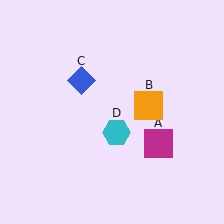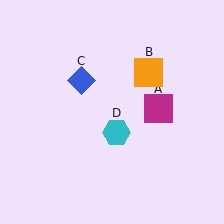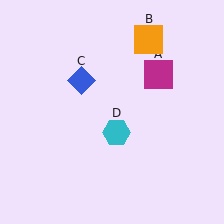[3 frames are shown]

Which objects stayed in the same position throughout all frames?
Blue diamond (object C) and cyan hexagon (object D) remained stationary.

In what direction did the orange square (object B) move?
The orange square (object B) moved up.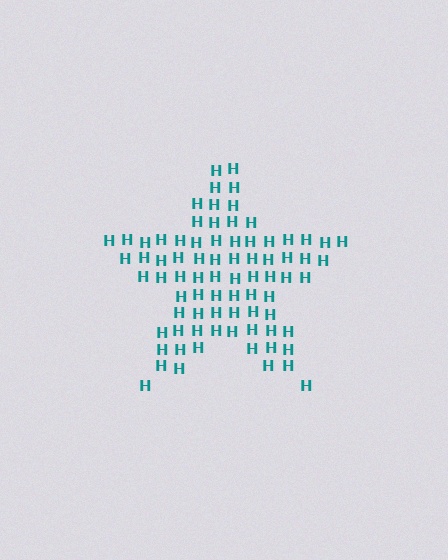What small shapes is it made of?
It is made of small letter H's.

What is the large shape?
The large shape is a star.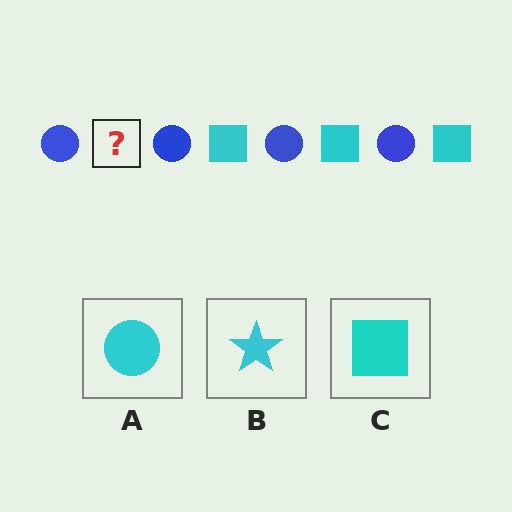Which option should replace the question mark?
Option C.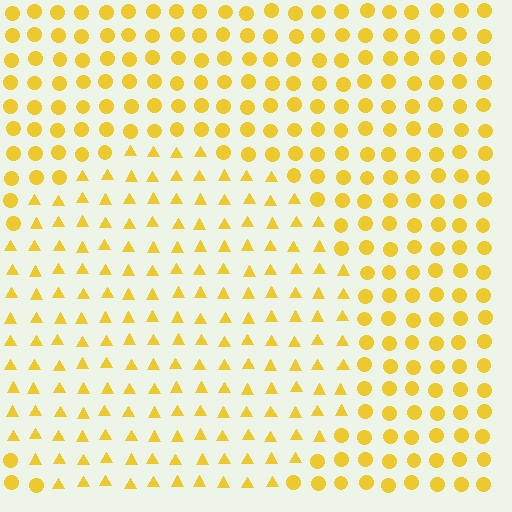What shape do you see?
I see a circle.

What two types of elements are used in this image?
The image uses triangles inside the circle region and circles outside it.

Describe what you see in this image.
The image is filled with small yellow elements arranged in a uniform grid. A circle-shaped region contains triangles, while the surrounding area contains circles. The boundary is defined purely by the change in element shape.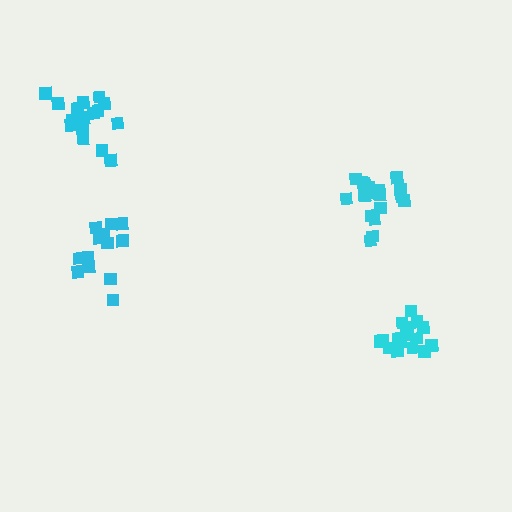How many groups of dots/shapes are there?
There are 4 groups.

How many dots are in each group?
Group 1: 18 dots, Group 2: 17 dots, Group 3: 18 dots, Group 4: 13 dots (66 total).